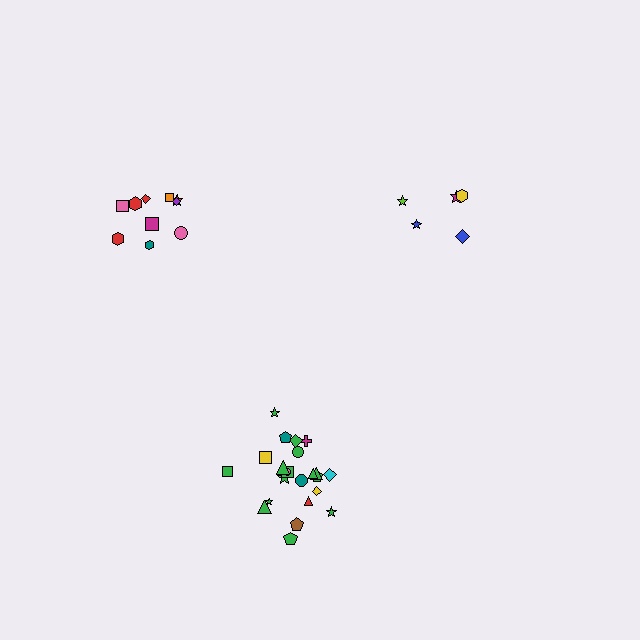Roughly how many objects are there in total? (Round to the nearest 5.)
Roughly 40 objects in total.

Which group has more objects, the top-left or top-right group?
The top-left group.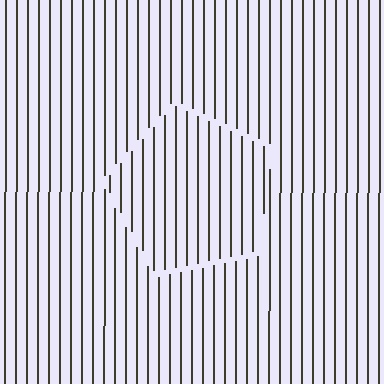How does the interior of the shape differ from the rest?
The interior of the shape contains the same grating, shifted by half a period — the contour is defined by the phase discontinuity where line-ends from the inner and outer gratings abut.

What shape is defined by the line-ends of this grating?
An illusory pentagon. The interior of the shape contains the same grating, shifted by half a period — the contour is defined by the phase discontinuity where line-ends from the inner and outer gratings abut.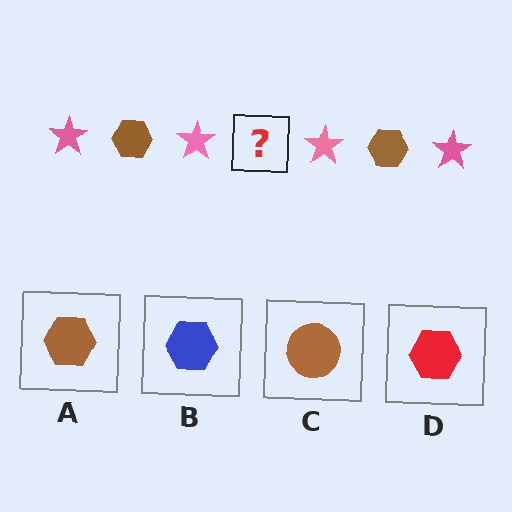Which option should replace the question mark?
Option A.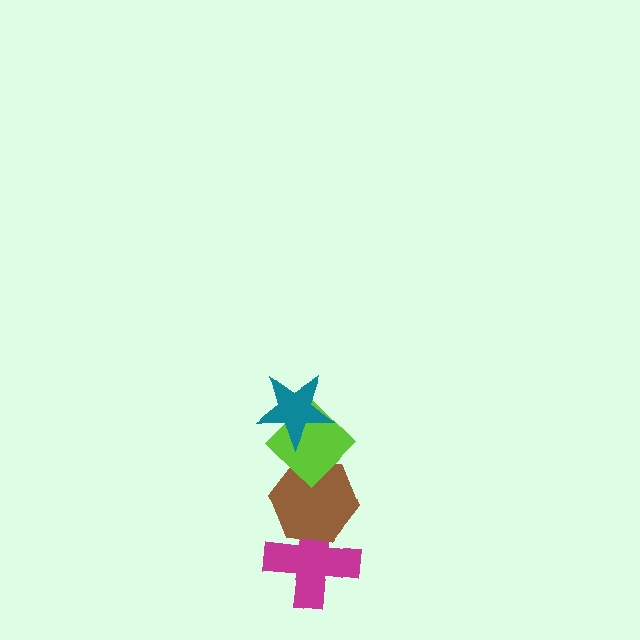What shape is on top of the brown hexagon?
The lime diamond is on top of the brown hexagon.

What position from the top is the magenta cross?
The magenta cross is 4th from the top.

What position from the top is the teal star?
The teal star is 1st from the top.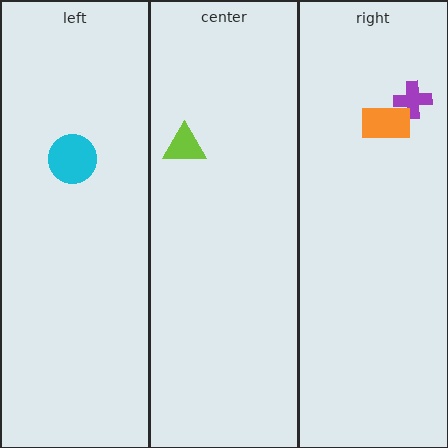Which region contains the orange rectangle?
The right region.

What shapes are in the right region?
The purple cross, the orange rectangle.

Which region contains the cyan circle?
The left region.